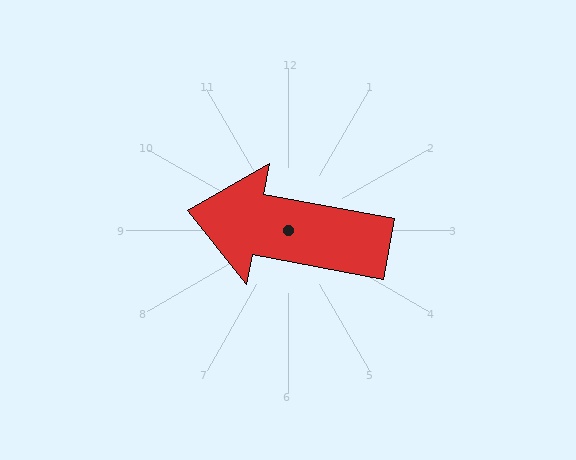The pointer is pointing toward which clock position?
Roughly 9 o'clock.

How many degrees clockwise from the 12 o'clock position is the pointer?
Approximately 281 degrees.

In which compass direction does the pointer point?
West.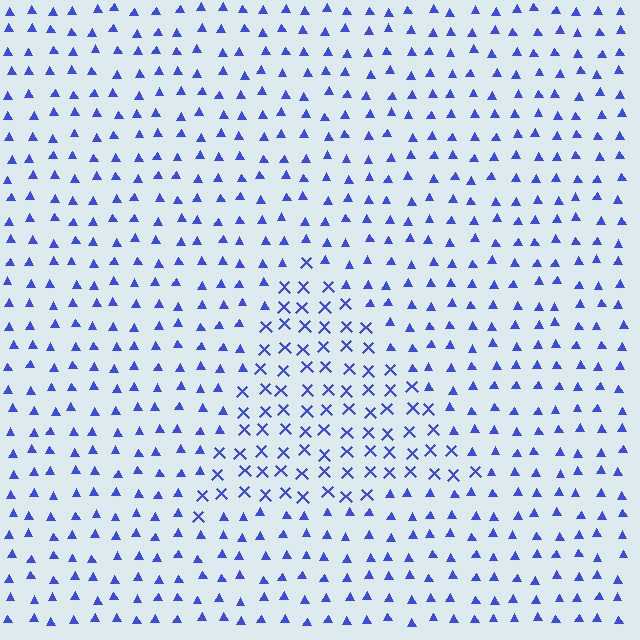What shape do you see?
I see a triangle.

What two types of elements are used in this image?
The image uses X marks inside the triangle region and triangles outside it.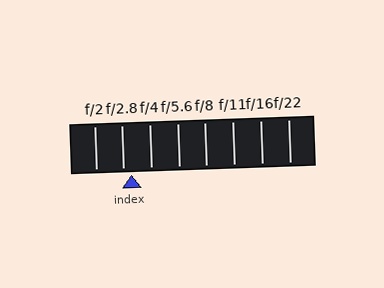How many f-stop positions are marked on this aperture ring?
There are 8 f-stop positions marked.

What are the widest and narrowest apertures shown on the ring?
The widest aperture shown is f/2 and the narrowest is f/22.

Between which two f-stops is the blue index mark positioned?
The index mark is between f/2.8 and f/4.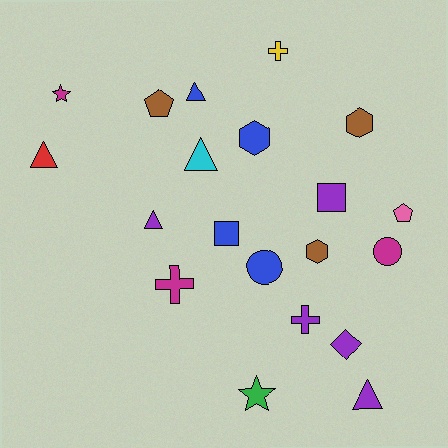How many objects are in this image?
There are 20 objects.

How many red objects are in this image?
There is 1 red object.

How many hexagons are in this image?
There are 3 hexagons.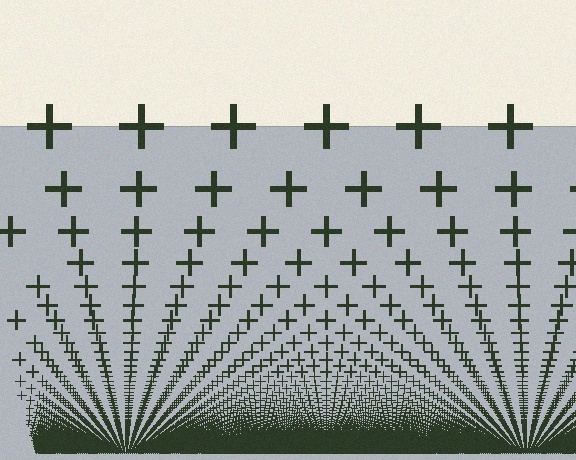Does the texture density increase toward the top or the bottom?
Density increases toward the bottom.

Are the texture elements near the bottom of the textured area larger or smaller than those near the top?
Smaller. The gradient is inverted — elements near the bottom are smaller and denser.